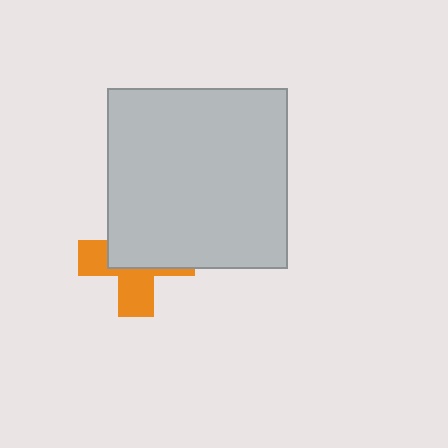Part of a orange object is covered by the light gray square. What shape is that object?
It is a cross.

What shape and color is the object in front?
The object in front is a light gray square.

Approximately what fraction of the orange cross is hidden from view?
Roughly 57% of the orange cross is hidden behind the light gray square.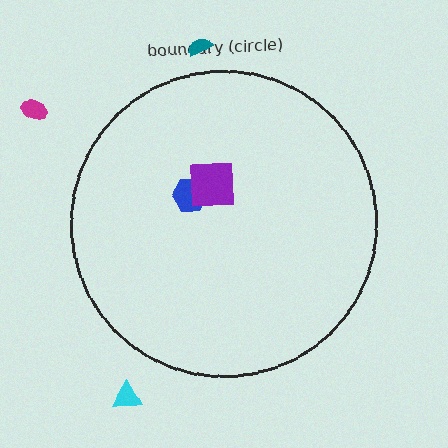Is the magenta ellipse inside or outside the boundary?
Outside.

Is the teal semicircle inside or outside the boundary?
Outside.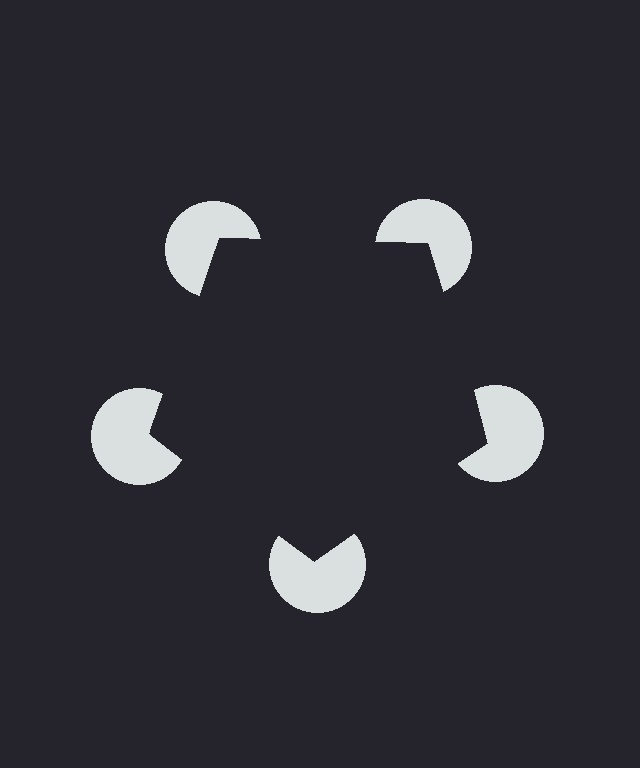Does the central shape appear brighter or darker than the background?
It typically appears slightly darker than the background, even though no actual brightness change is drawn.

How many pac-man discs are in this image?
There are 5 — one at each vertex of the illusory pentagon.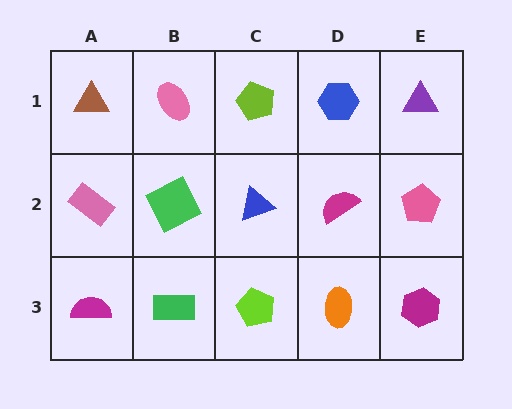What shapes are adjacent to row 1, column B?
A green square (row 2, column B), a brown triangle (row 1, column A), a lime pentagon (row 1, column C).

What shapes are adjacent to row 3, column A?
A pink rectangle (row 2, column A), a green rectangle (row 3, column B).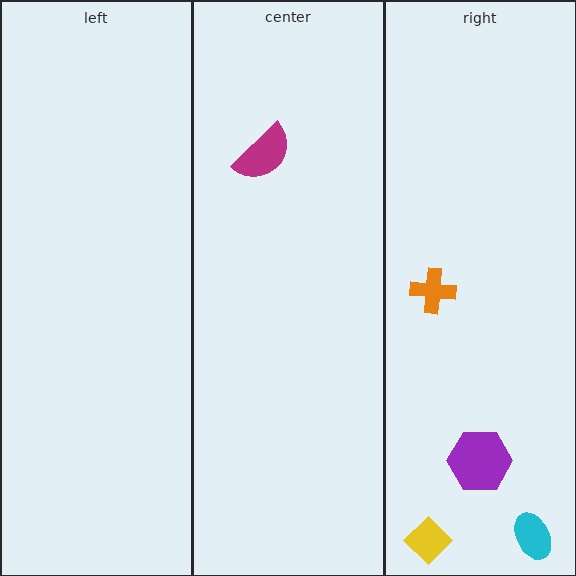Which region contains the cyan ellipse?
The right region.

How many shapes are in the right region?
4.